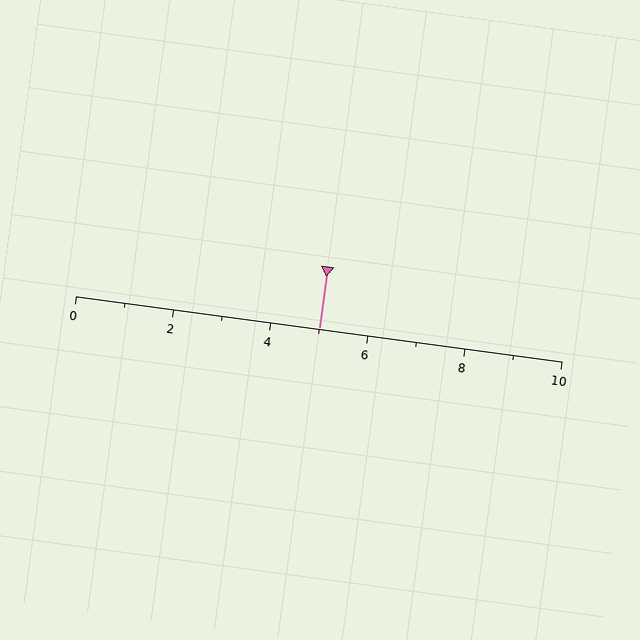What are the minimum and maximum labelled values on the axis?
The axis runs from 0 to 10.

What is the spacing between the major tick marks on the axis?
The major ticks are spaced 2 apart.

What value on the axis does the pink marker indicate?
The marker indicates approximately 5.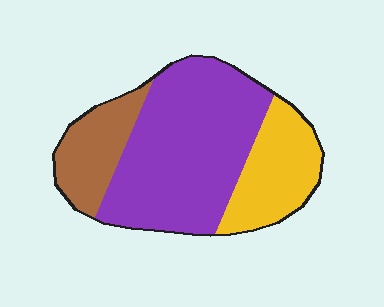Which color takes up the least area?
Brown, at roughly 20%.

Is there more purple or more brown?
Purple.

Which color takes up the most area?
Purple, at roughly 60%.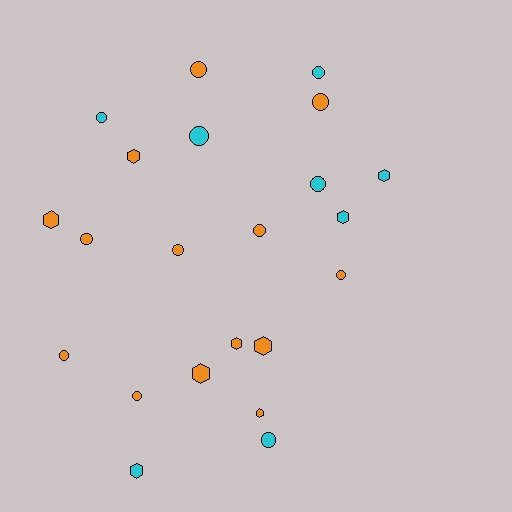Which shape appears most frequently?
Circle, with 13 objects.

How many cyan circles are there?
There are 5 cyan circles.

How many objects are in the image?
There are 22 objects.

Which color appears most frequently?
Orange, with 14 objects.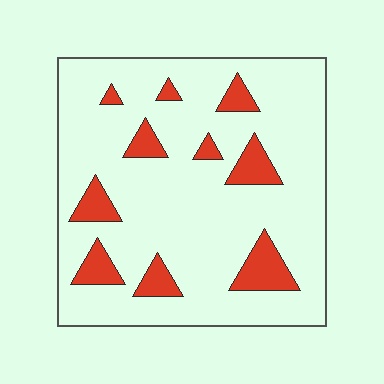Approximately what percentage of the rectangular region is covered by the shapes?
Approximately 15%.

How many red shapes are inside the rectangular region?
10.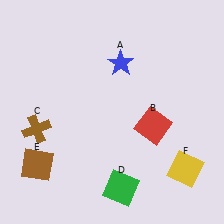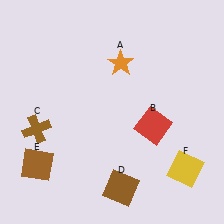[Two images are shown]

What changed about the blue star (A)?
In Image 1, A is blue. In Image 2, it changed to orange.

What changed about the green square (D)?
In Image 1, D is green. In Image 2, it changed to brown.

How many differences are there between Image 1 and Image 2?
There are 2 differences between the two images.